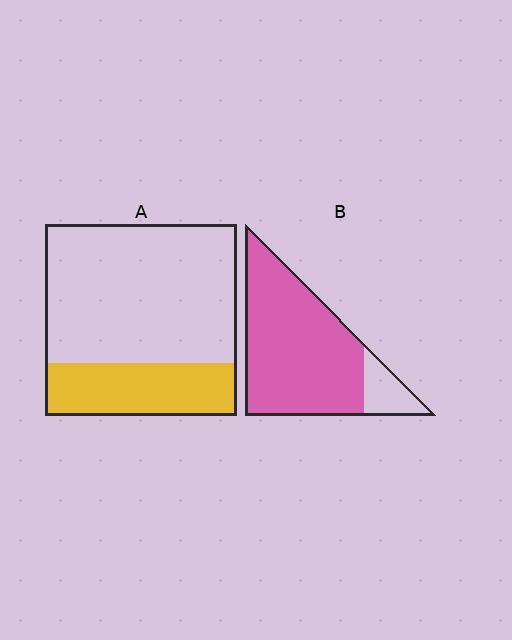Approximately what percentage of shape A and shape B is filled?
A is approximately 30% and B is approximately 85%.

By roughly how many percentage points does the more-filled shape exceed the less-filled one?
By roughly 60 percentage points (B over A).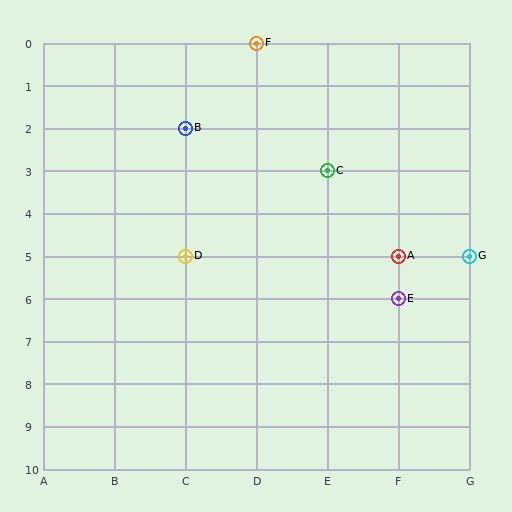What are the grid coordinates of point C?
Point C is at grid coordinates (E, 3).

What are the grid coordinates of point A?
Point A is at grid coordinates (F, 5).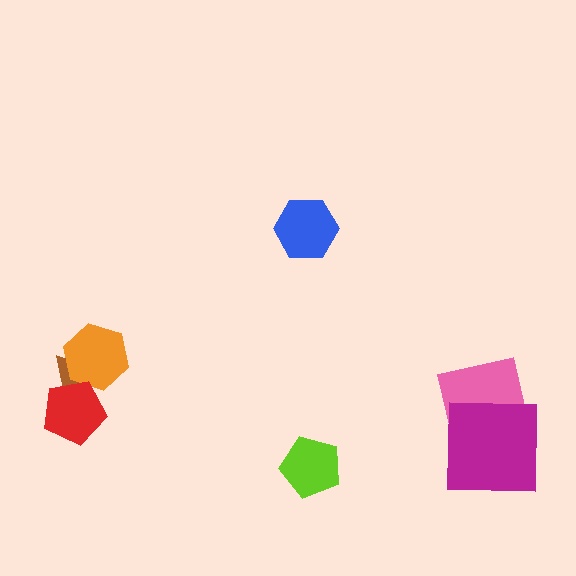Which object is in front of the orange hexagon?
The red pentagon is in front of the orange hexagon.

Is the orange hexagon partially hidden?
Yes, it is partially covered by another shape.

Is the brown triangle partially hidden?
Yes, it is partially covered by another shape.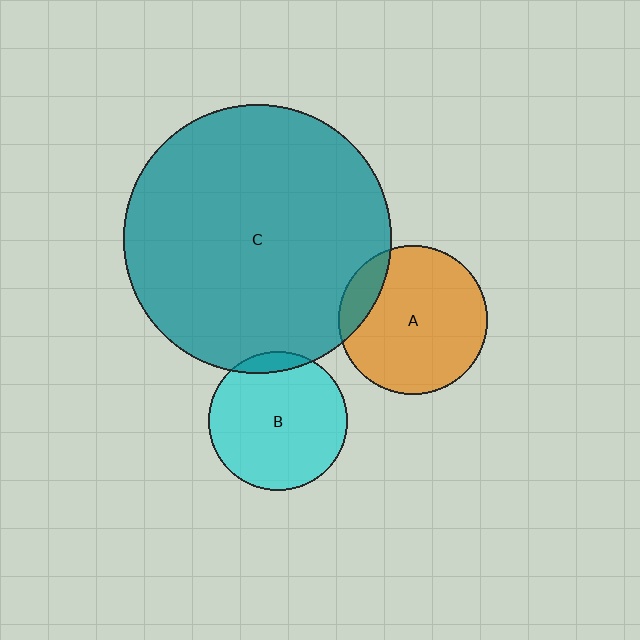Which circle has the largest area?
Circle C (teal).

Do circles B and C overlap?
Yes.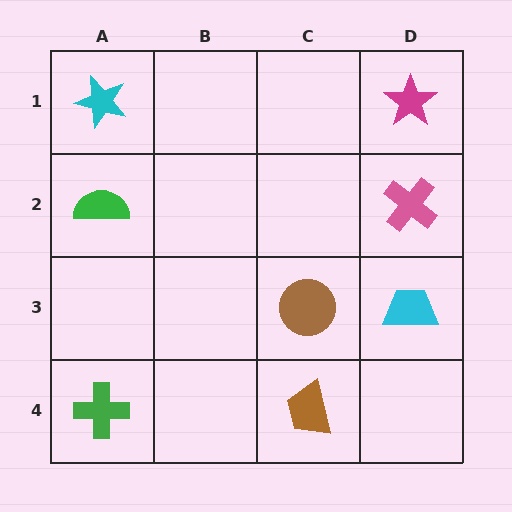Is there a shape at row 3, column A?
No, that cell is empty.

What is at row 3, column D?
A cyan trapezoid.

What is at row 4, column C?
A brown trapezoid.